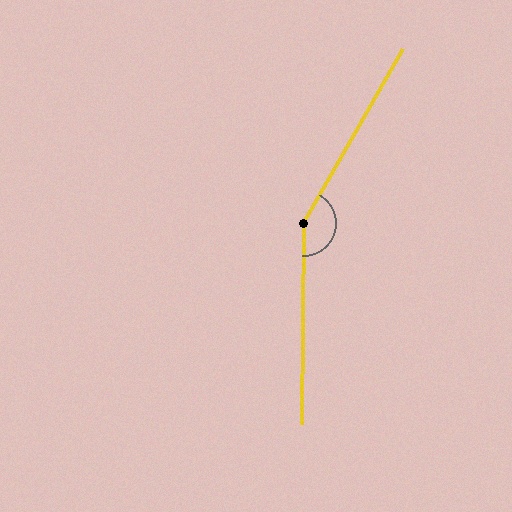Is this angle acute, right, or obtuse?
It is obtuse.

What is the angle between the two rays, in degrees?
Approximately 151 degrees.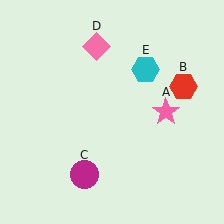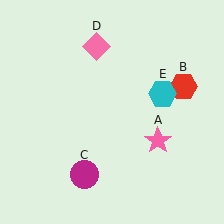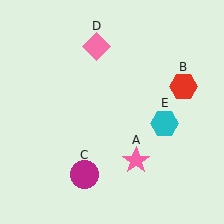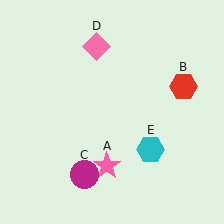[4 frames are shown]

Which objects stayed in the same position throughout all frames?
Red hexagon (object B) and magenta circle (object C) and pink diamond (object D) remained stationary.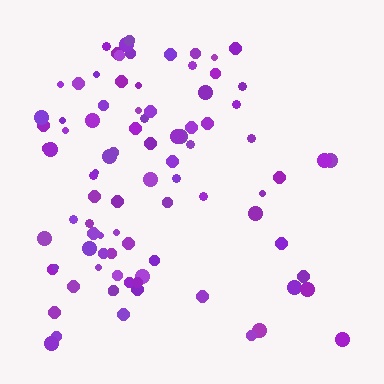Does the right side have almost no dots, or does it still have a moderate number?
Still a moderate number, just noticeably fewer than the left.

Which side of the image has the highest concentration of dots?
The left.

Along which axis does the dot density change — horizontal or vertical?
Horizontal.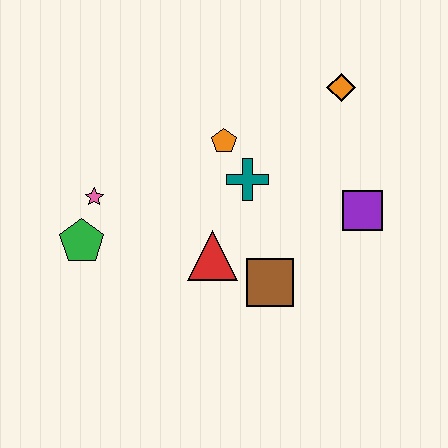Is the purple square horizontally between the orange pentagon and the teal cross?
No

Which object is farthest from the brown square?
The orange diamond is farthest from the brown square.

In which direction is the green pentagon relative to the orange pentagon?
The green pentagon is to the left of the orange pentagon.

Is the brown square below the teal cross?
Yes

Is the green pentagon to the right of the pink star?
No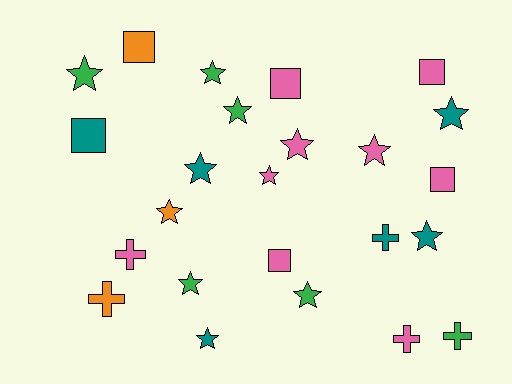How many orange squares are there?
There is 1 orange square.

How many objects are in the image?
There are 24 objects.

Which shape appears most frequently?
Star, with 13 objects.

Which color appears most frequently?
Pink, with 9 objects.